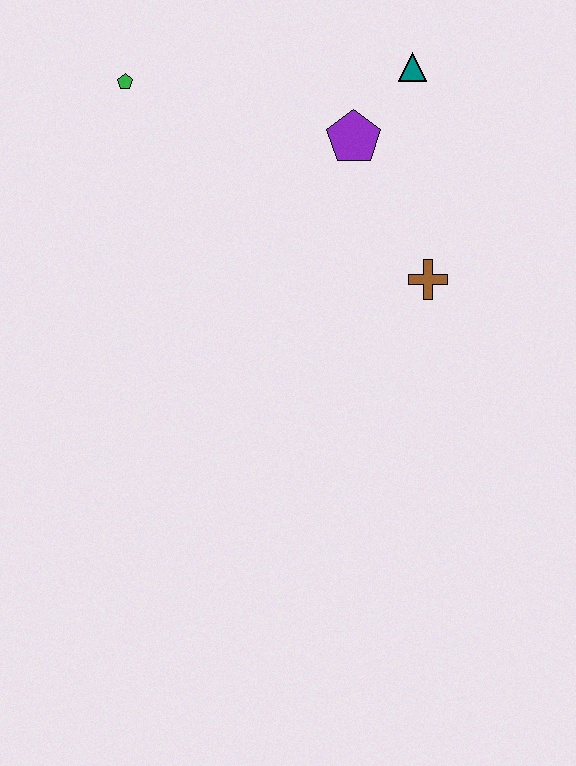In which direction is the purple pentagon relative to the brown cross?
The purple pentagon is above the brown cross.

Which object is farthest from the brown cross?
The green pentagon is farthest from the brown cross.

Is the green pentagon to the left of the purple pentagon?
Yes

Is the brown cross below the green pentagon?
Yes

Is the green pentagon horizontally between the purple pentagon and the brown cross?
No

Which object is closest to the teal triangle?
The purple pentagon is closest to the teal triangle.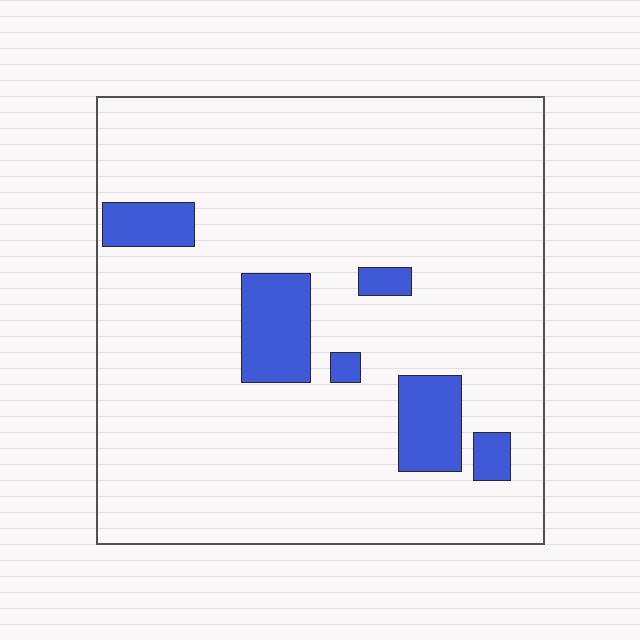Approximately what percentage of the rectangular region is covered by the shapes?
Approximately 10%.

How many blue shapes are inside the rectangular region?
6.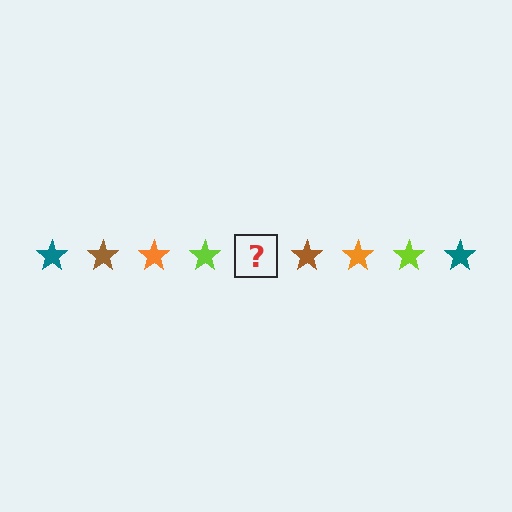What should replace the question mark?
The question mark should be replaced with a teal star.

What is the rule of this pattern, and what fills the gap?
The rule is that the pattern cycles through teal, brown, orange, lime stars. The gap should be filled with a teal star.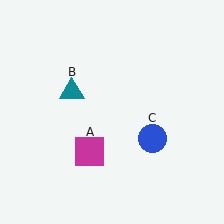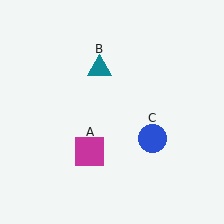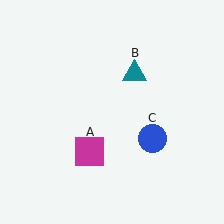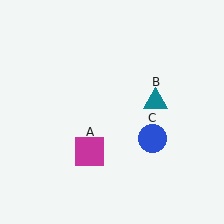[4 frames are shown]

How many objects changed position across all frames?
1 object changed position: teal triangle (object B).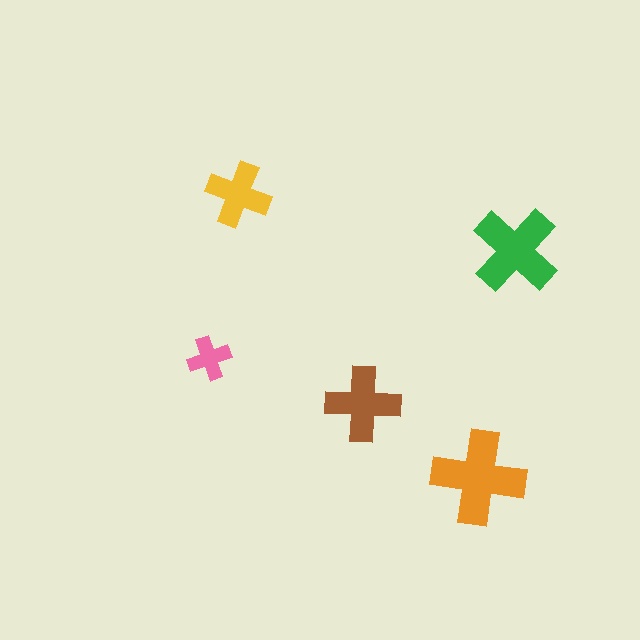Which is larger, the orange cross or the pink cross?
The orange one.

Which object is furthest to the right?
The green cross is rightmost.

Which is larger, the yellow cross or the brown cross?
The brown one.